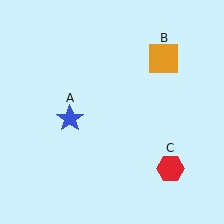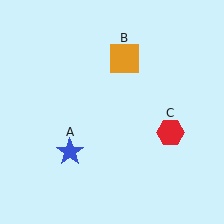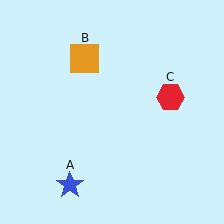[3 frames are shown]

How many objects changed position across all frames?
3 objects changed position: blue star (object A), orange square (object B), red hexagon (object C).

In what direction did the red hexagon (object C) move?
The red hexagon (object C) moved up.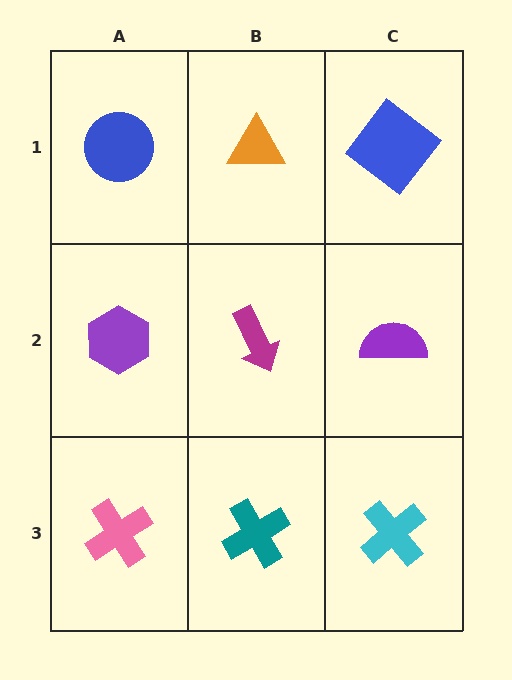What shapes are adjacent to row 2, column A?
A blue circle (row 1, column A), a pink cross (row 3, column A), a magenta arrow (row 2, column B).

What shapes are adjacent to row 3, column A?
A purple hexagon (row 2, column A), a teal cross (row 3, column B).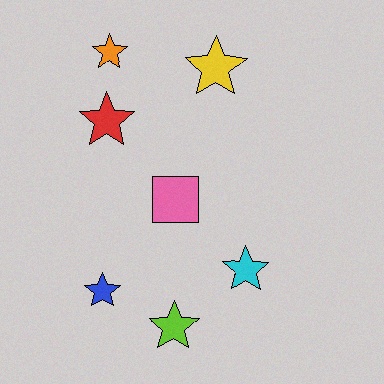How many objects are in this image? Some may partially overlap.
There are 7 objects.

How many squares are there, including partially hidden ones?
There is 1 square.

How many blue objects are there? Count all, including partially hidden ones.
There is 1 blue object.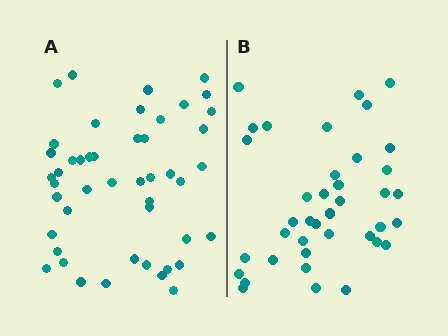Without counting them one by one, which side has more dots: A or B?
Region A (the left region) has more dots.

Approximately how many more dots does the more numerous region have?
Region A has roughly 8 or so more dots than region B.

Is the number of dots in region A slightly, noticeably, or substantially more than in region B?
Region A has only slightly more — the two regions are fairly close. The ratio is roughly 1.2 to 1.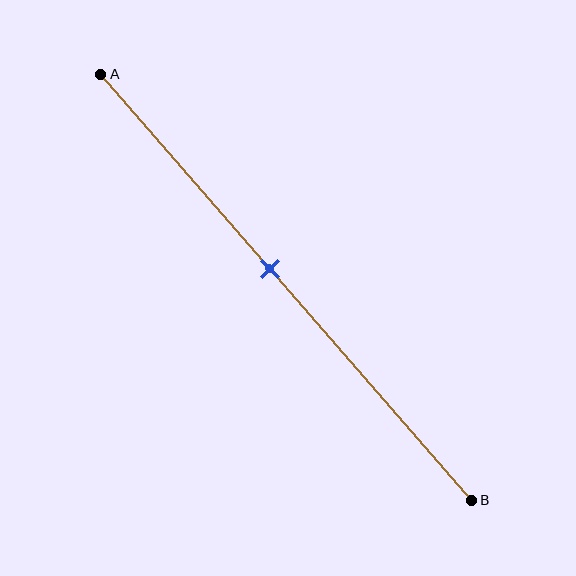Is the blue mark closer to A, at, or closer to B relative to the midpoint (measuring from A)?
The blue mark is closer to point A than the midpoint of segment AB.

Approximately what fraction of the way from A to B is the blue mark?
The blue mark is approximately 45% of the way from A to B.